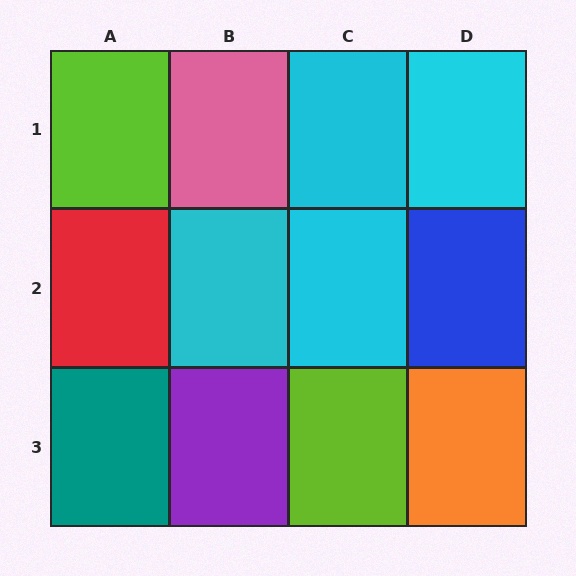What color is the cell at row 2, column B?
Cyan.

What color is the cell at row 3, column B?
Purple.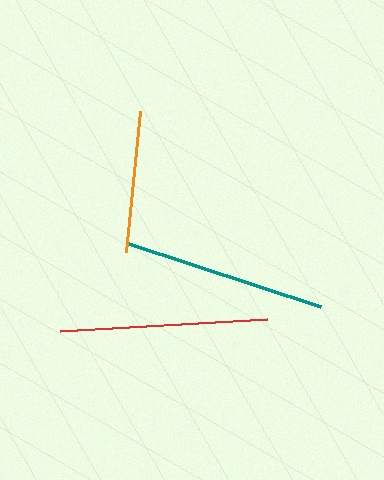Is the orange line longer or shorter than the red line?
The red line is longer than the orange line.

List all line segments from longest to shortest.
From longest to shortest: red, teal, orange.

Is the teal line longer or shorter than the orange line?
The teal line is longer than the orange line.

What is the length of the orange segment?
The orange segment is approximately 141 pixels long.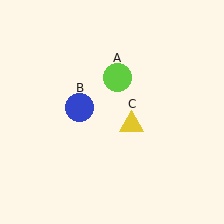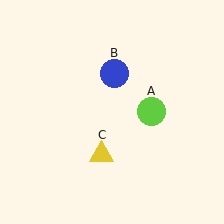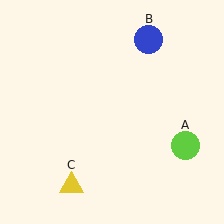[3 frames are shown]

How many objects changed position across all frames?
3 objects changed position: lime circle (object A), blue circle (object B), yellow triangle (object C).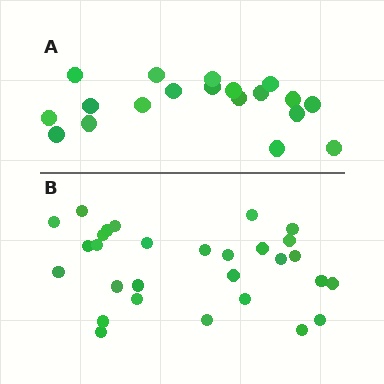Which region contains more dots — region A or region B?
Region B (the bottom region) has more dots.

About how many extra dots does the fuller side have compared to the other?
Region B has roughly 10 or so more dots than region A.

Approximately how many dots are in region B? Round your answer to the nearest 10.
About 30 dots. (The exact count is 29, which rounds to 30.)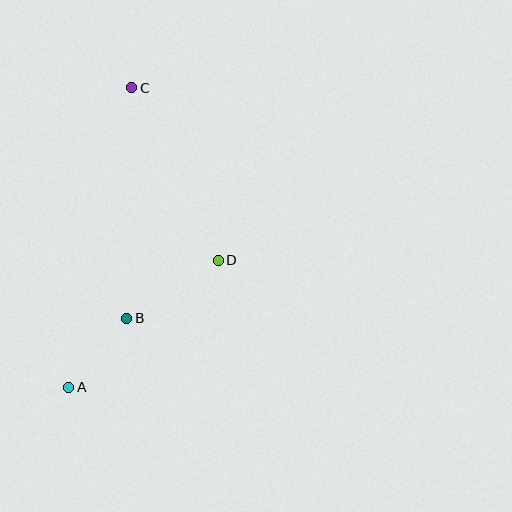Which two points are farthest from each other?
Points A and C are farthest from each other.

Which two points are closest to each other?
Points A and B are closest to each other.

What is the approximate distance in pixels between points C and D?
The distance between C and D is approximately 193 pixels.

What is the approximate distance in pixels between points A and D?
The distance between A and D is approximately 196 pixels.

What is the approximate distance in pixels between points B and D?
The distance between B and D is approximately 109 pixels.